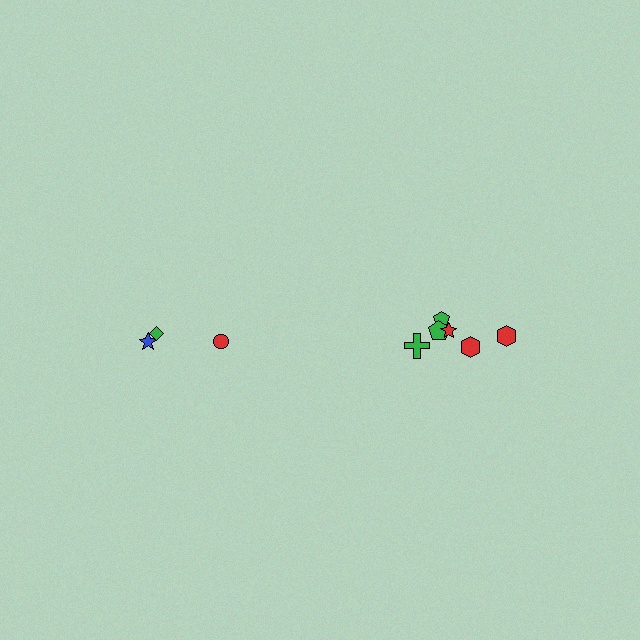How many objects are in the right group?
There are 6 objects.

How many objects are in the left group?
There are 3 objects.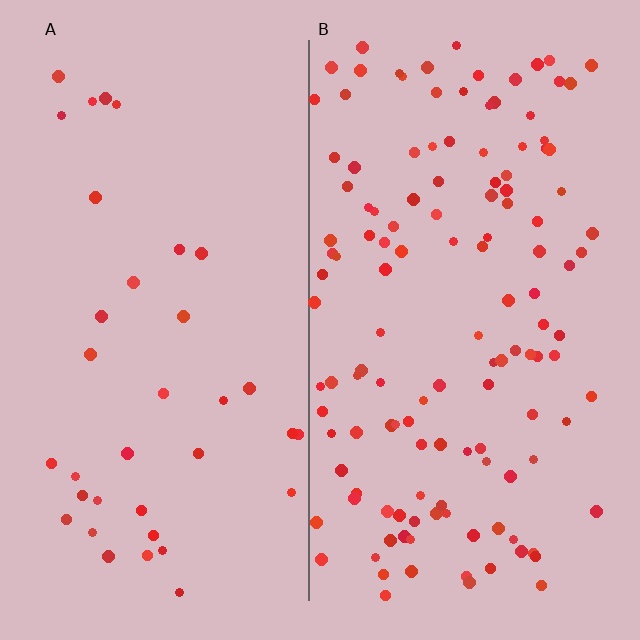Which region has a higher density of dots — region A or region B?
B (the right).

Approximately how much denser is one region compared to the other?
Approximately 3.6× — region B over region A.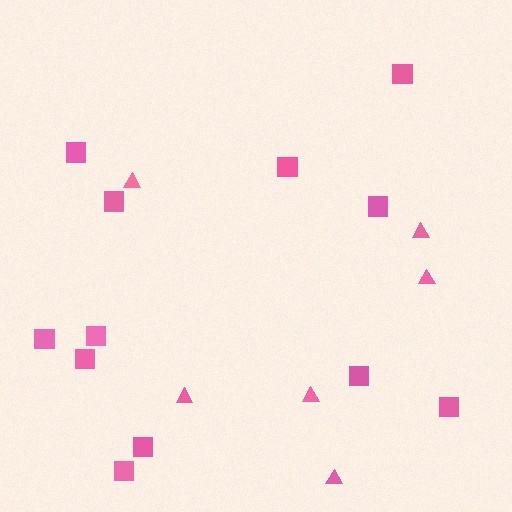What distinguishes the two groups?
There are 2 groups: one group of squares (12) and one group of triangles (6).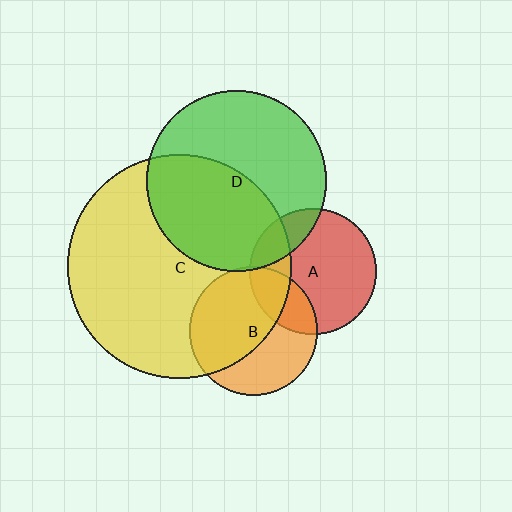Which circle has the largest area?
Circle C (yellow).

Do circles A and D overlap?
Yes.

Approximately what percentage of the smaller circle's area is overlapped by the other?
Approximately 20%.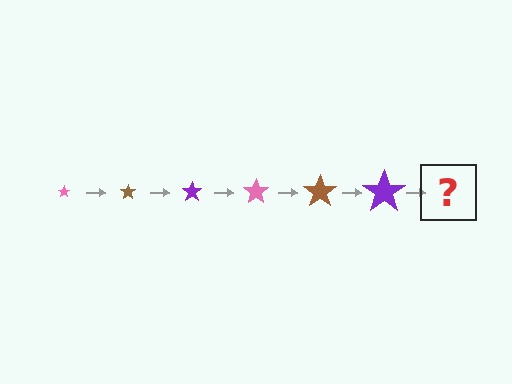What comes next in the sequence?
The next element should be a pink star, larger than the previous one.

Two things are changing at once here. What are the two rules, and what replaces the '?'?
The two rules are that the star grows larger each step and the color cycles through pink, brown, and purple. The '?' should be a pink star, larger than the previous one.